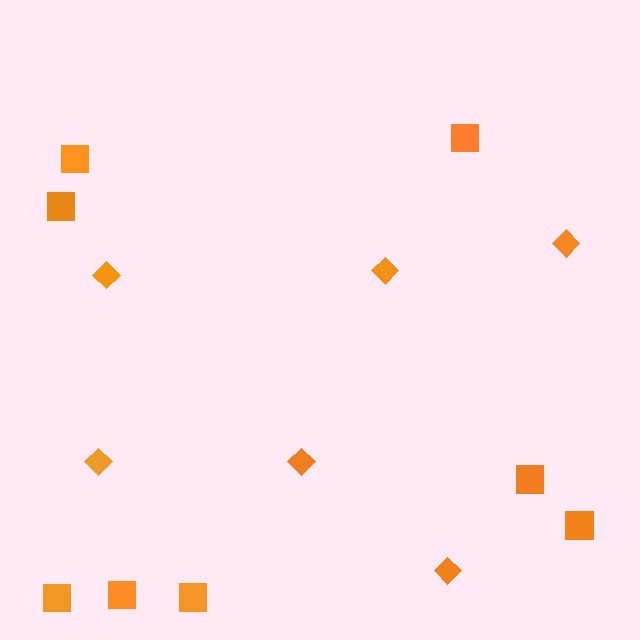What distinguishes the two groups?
There are 2 groups: one group of diamonds (6) and one group of squares (8).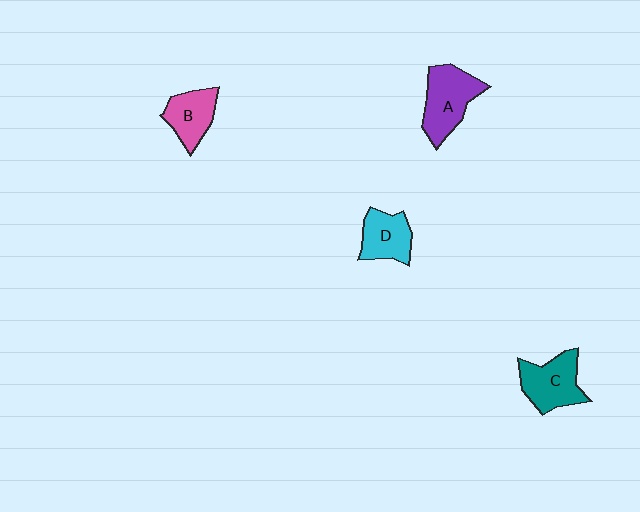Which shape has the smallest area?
Shape B (pink).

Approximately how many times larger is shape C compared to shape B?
Approximately 1.3 times.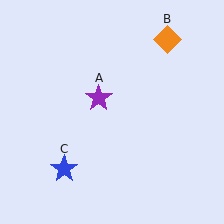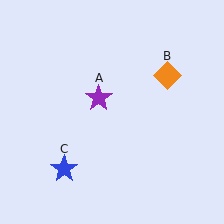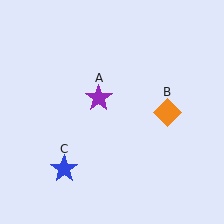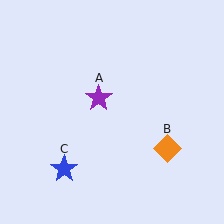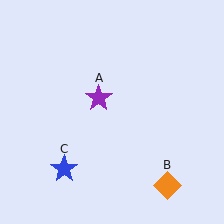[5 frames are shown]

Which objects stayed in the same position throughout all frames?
Purple star (object A) and blue star (object C) remained stationary.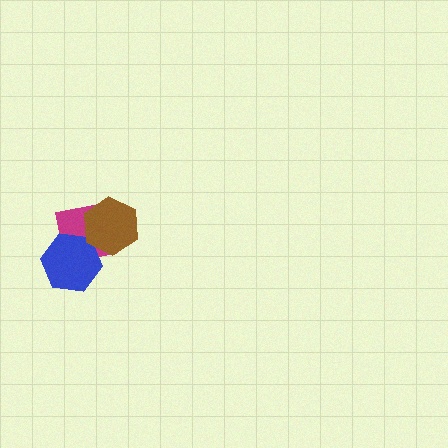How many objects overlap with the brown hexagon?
2 objects overlap with the brown hexagon.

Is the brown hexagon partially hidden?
No, no other shape covers it.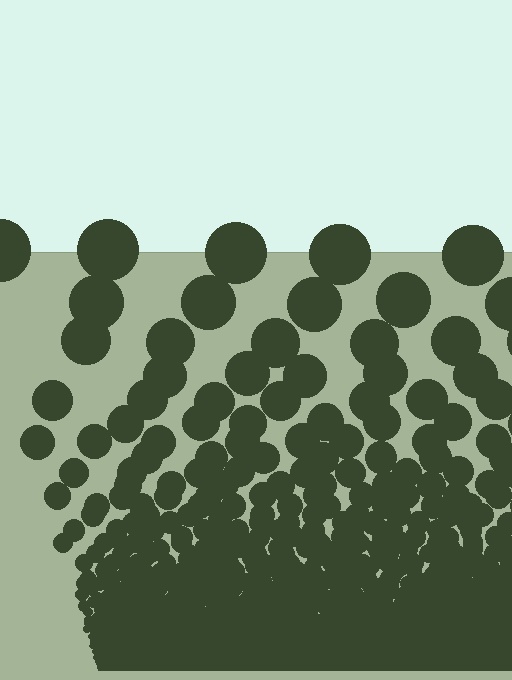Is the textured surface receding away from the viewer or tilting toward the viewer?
The surface appears to tilt toward the viewer. Texture elements get larger and sparser toward the top.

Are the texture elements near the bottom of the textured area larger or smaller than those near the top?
Smaller. The gradient is inverted — elements near the bottom are smaller and denser.